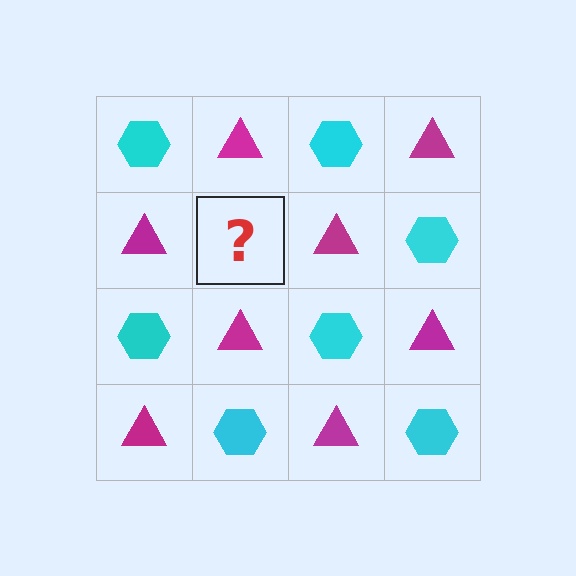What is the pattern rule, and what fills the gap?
The rule is that it alternates cyan hexagon and magenta triangle in a checkerboard pattern. The gap should be filled with a cyan hexagon.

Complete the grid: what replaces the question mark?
The question mark should be replaced with a cyan hexagon.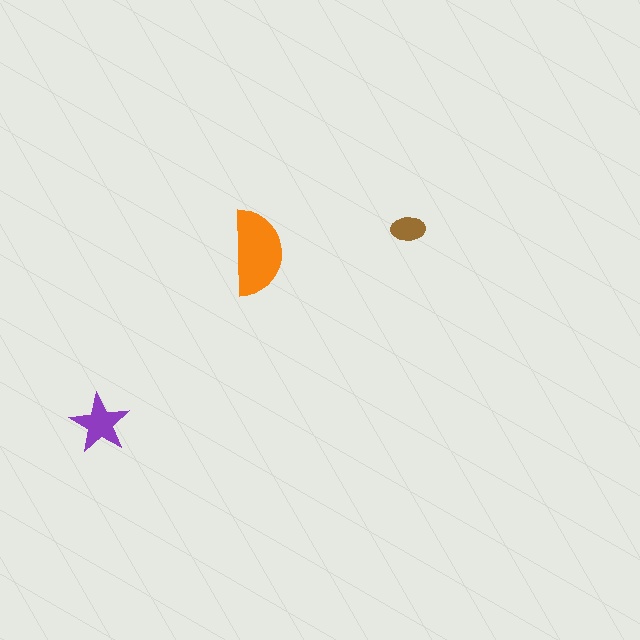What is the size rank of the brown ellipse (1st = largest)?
3rd.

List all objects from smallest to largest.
The brown ellipse, the purple star, the orange semicircle.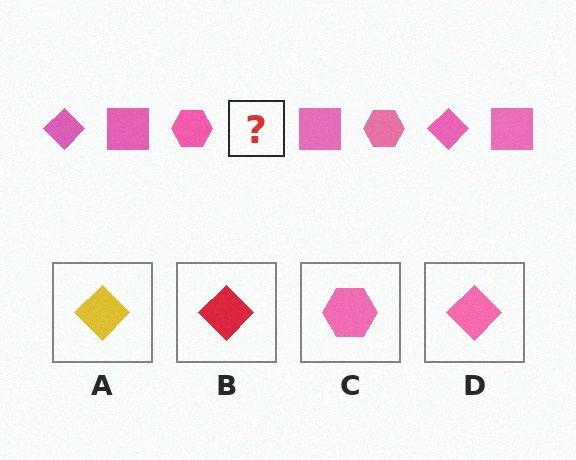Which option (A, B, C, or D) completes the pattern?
D.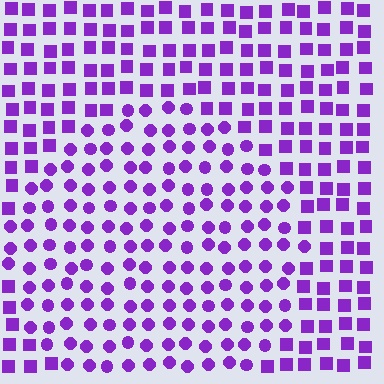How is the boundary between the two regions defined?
The boundary is defined by a change in element shape: circles inside vs. squares outside. All elements share the same color and spacing.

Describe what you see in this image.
The image is filled with small purple elements arranged in a uniform grid. A circle-shaped region contains circles, while the surrounding area contains squares. The boundary is defined purely by the change in element shape.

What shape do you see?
I see a circle.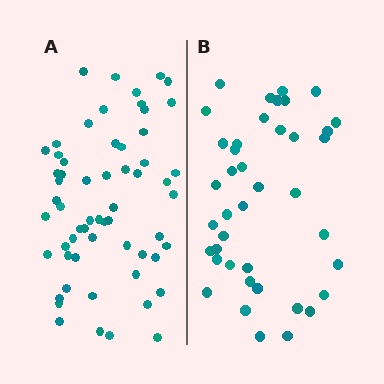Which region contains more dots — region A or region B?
Region A (the left region) has more dots.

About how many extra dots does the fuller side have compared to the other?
Region A has approximately 20 more dots than region B.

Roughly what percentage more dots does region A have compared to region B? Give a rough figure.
About 45% more.